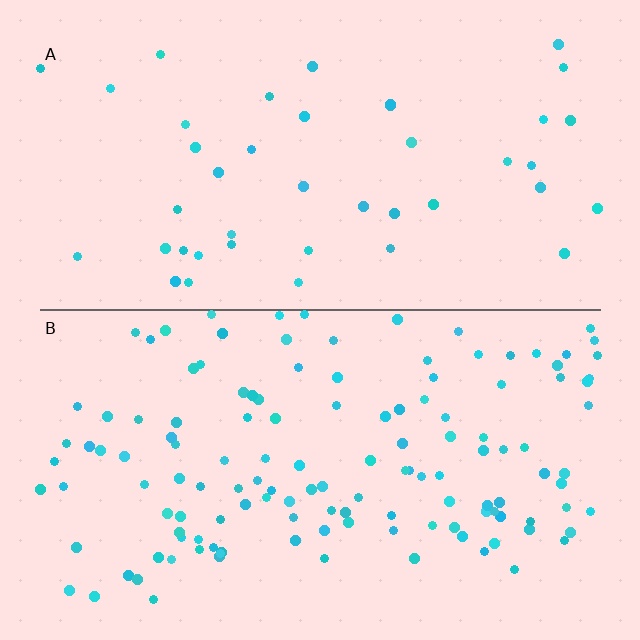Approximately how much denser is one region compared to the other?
Approximately 3.1× — region B over region A.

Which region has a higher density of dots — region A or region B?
B (the bottom).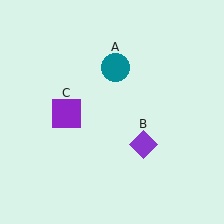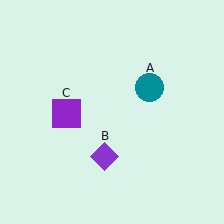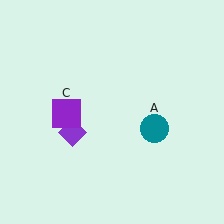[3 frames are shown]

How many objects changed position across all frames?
2 objects changed position: teal circle (object A), purple diamond (object B).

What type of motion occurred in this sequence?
The teal circle (object A), purple diamond (object B) rotated clockwise around the center of the scene.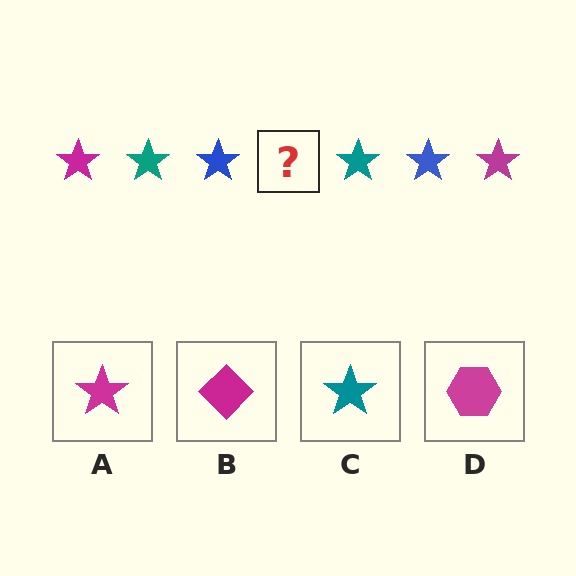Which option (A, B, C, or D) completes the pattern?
A.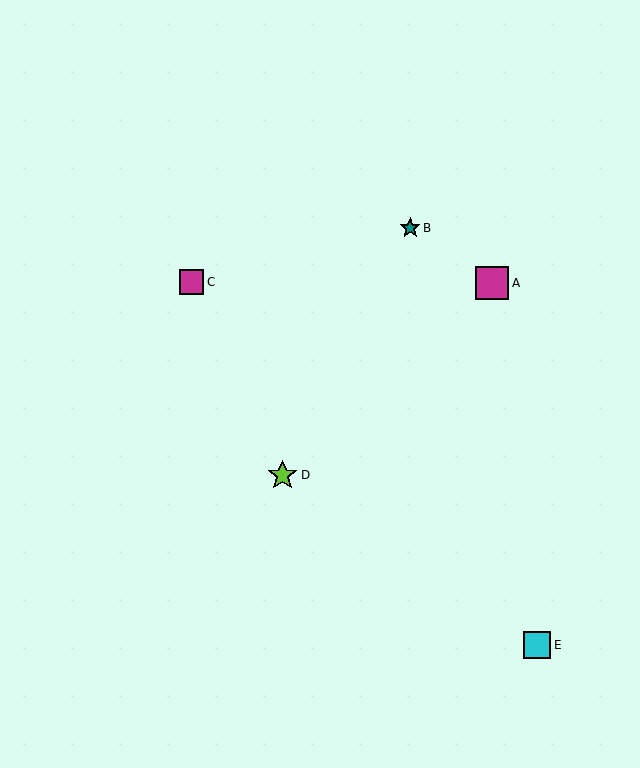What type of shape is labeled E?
Shape E is a cyan square.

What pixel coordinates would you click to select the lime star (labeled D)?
Click at (283, 475) to select the lime star D.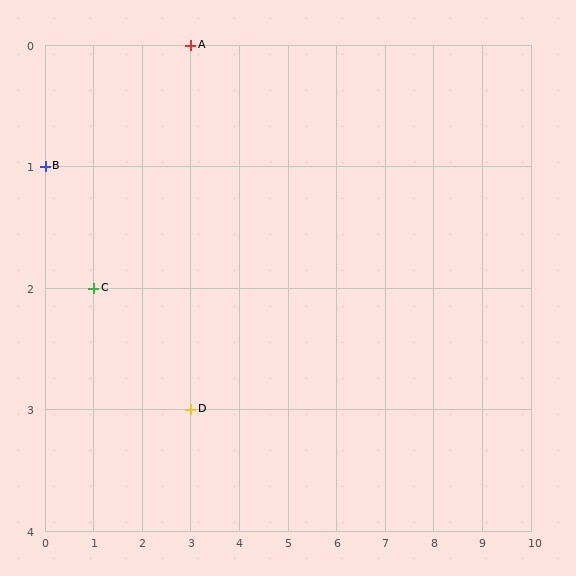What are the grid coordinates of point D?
Point D is at grid coordinates (3, 3).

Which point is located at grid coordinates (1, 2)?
Point C is at (1, 2).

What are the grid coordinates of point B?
Point B is at grid coordinates (0, 1).